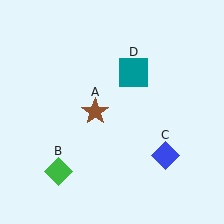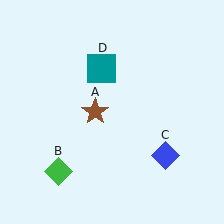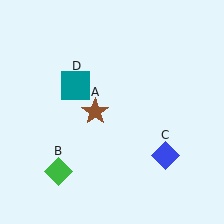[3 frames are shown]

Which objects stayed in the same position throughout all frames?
Brown star (object A) and green diamond (object B) and blue diamond (object C) remained stationary.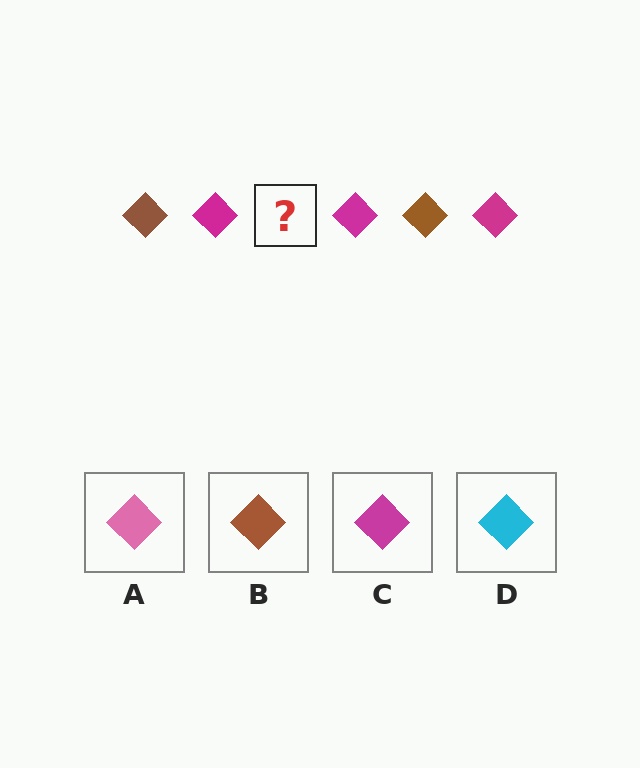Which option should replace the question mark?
Option B.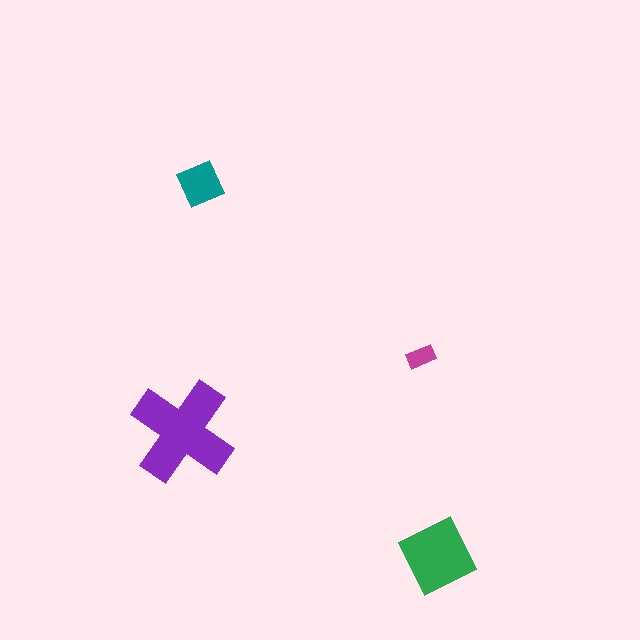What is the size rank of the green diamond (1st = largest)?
2nd.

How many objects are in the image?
There are 4 objects in the image.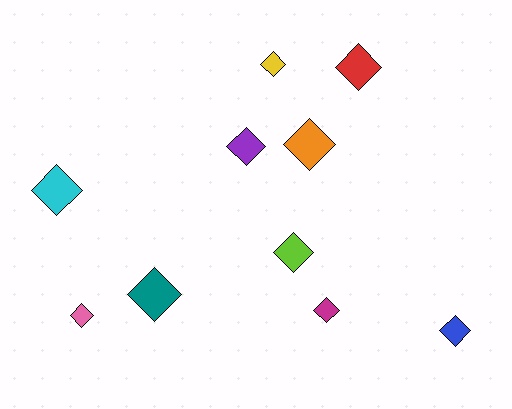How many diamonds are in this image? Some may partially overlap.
There are 10 diamonds.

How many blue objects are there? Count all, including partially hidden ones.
There is 1 blue object.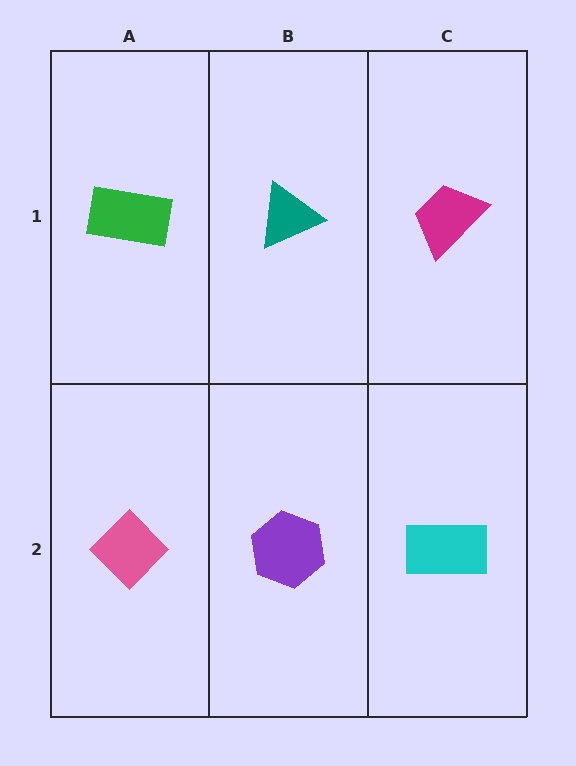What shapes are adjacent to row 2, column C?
A magenta trapezoid (row 1, column C), a purple hexagon (row 2, column B).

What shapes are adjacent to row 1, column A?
A pink diamond (row 2, column A), a teal triangle (row 1, column B).